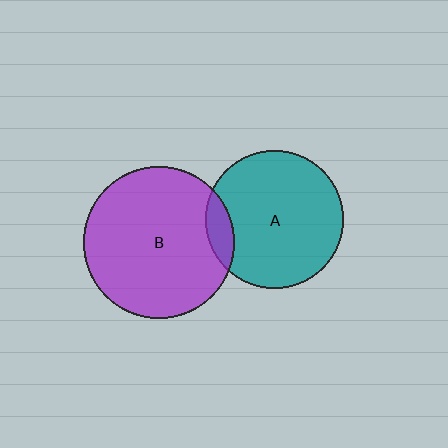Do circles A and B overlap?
Yes.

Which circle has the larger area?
Circle B (purple).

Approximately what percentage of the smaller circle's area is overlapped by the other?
Approximately 10%.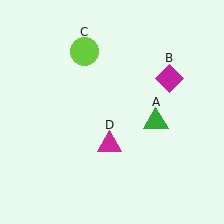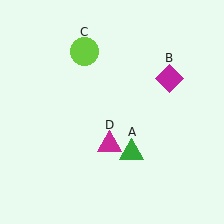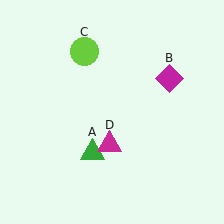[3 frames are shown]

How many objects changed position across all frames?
1 object changed position: green triangle (object A).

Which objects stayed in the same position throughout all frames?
Magenta diamond (object B) and lime circle (object C) and magenta triangle (object D) remained stationary.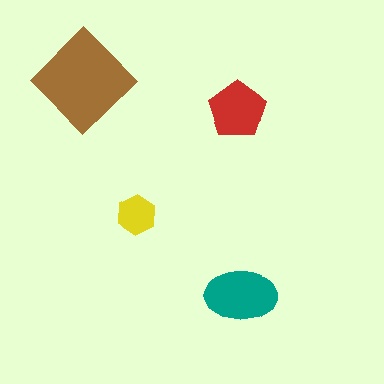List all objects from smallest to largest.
The yellow hexagon, the red pentagon, the teal ellipse, the brown diamond.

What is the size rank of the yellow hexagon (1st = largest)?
4th.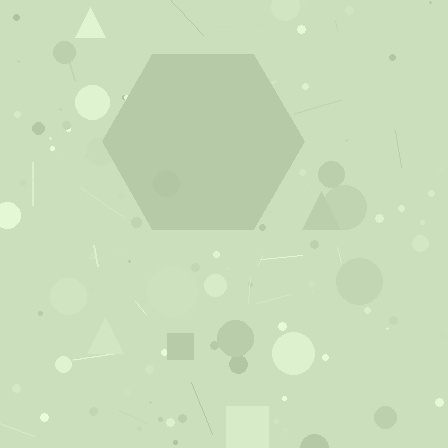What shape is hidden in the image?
A hexagon is hidden in the image.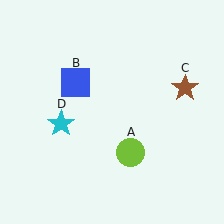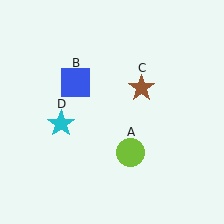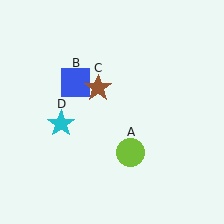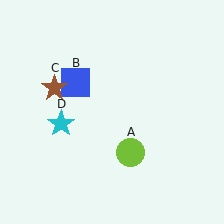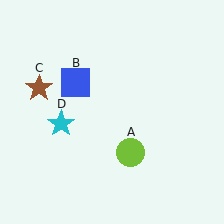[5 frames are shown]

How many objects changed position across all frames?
1 object changed position: brown star (object C).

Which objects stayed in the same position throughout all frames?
Lime circle (object A) and blue square (object B) and cyan star (object D) remained stationary.